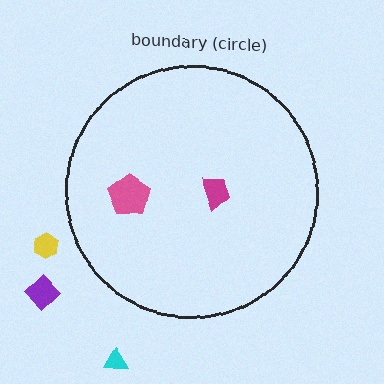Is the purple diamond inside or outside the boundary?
Outside.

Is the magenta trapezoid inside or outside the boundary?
Inside.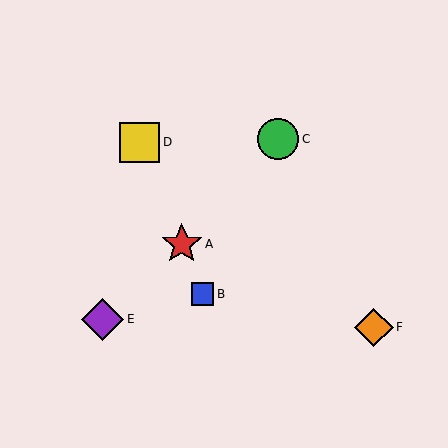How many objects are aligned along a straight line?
3 objects (A, B, D) are aligned along a straight line.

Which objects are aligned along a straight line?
Objects A, B, D are aligned along a straight line.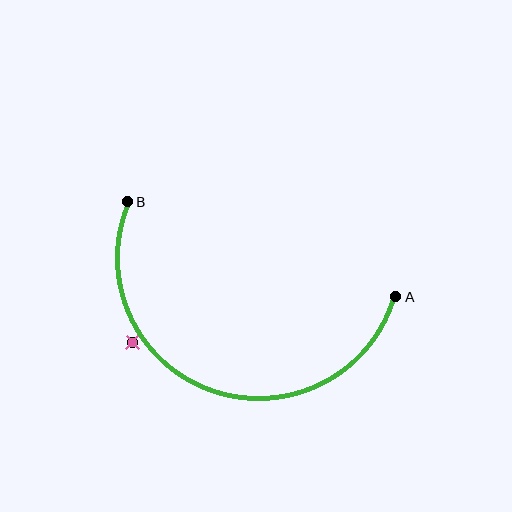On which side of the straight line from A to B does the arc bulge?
The arc bulges below the straight line connecting A and B.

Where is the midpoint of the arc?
The arc midpoint is the point on the curve farthest from the straight line joining A and B. It sits below that line.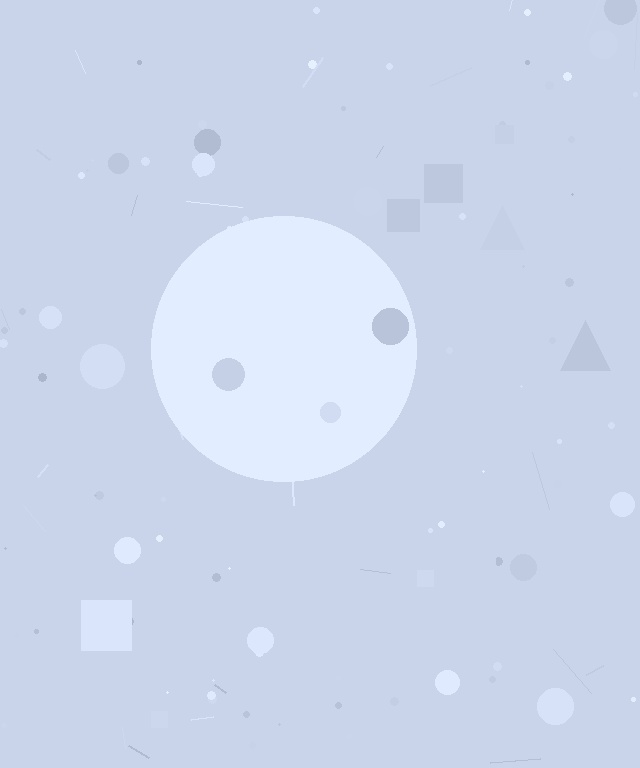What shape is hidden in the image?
A circle is hidden in the image.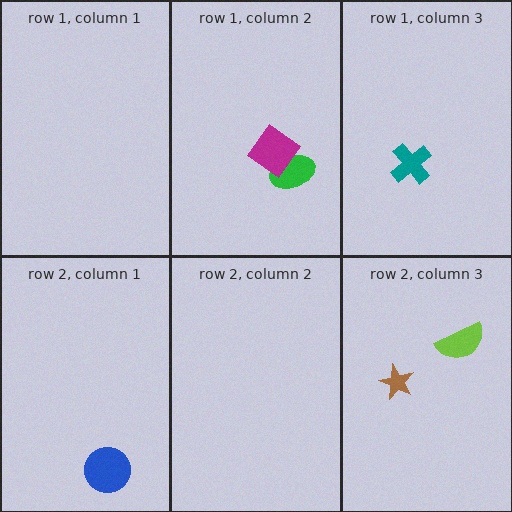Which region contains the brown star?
The row 2, column 3 region.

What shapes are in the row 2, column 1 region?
The blue circle.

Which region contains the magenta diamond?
The row 1, column 2 region.